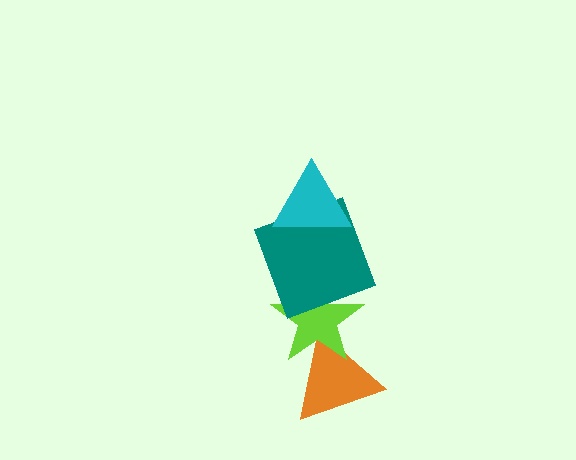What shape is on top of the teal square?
The cyan triangle is on top of the teal square.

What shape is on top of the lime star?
The teal square is on top of the lime star.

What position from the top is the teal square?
The teal square is 2nd from the top.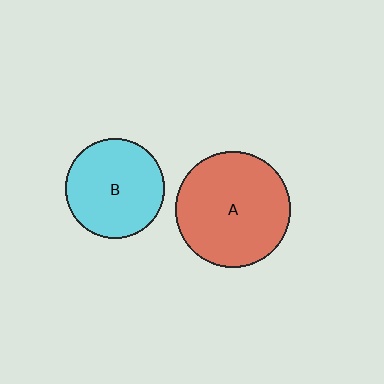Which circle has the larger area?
Circle A (red).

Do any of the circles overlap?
No, none of the circles overlap.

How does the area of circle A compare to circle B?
Approximately 1.4 times.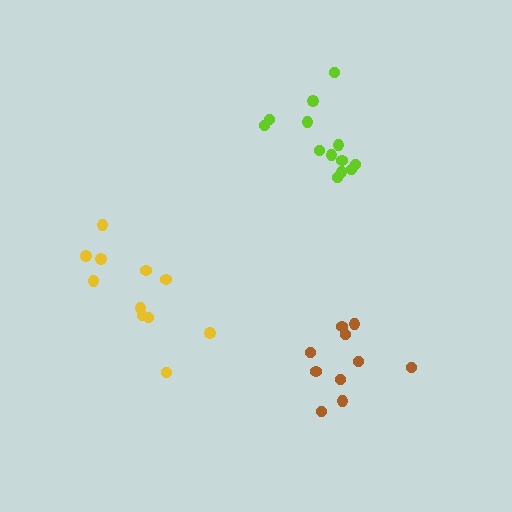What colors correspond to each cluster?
The clusters are colored: yellow, lime, brown.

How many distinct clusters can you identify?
There are 3 distinct clusters.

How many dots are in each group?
Group 1: 11 dots, Group 2: 13 dots, Group 3: 10 dots (34 total).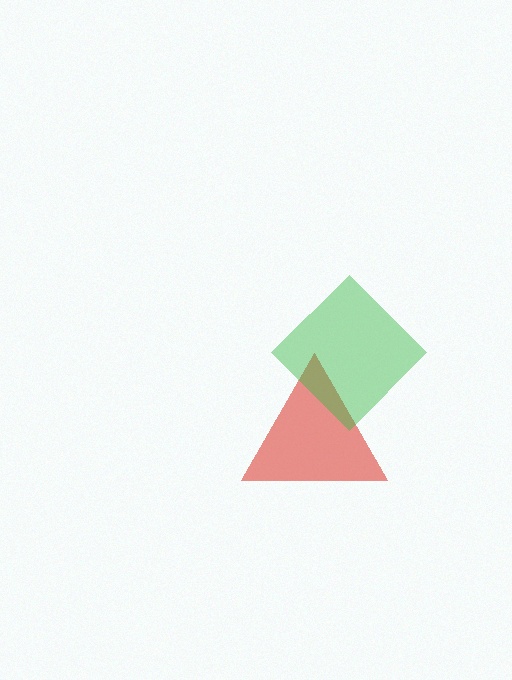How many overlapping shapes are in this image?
There are 2 overlapping shapes in the image.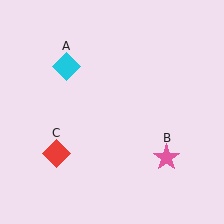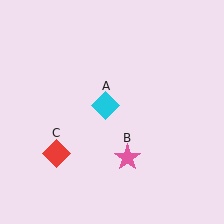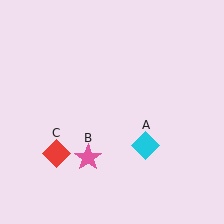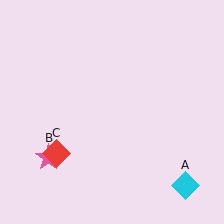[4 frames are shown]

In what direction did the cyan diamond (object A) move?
The cyan diamond (object A) moved down and to the right.